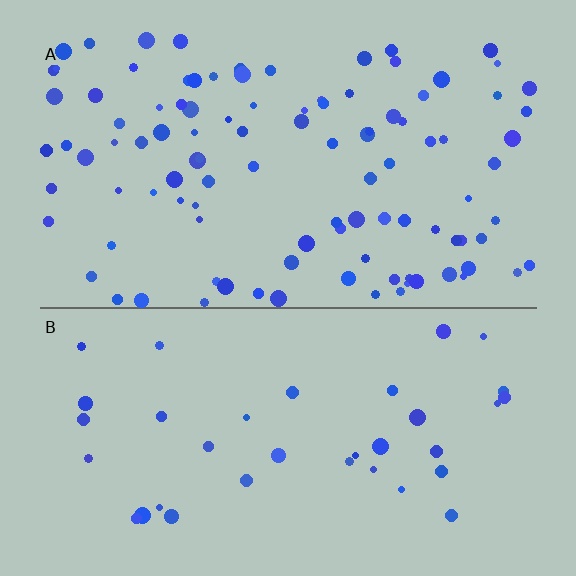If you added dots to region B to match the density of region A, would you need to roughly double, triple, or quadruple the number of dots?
Approximately triple.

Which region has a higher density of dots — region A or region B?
A (the top).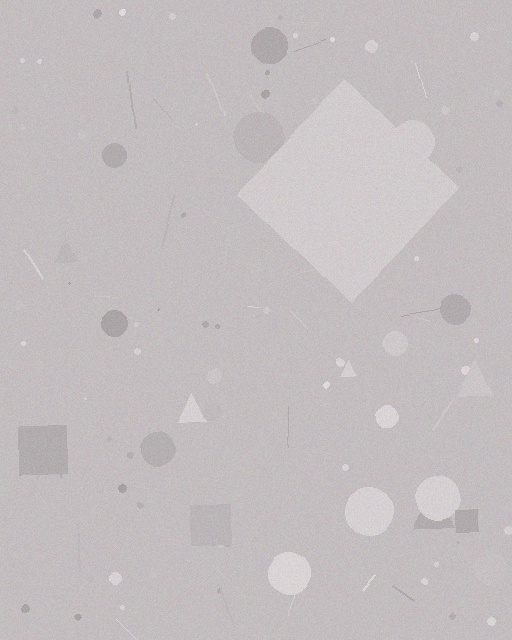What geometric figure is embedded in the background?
A diamond is embedded in the background.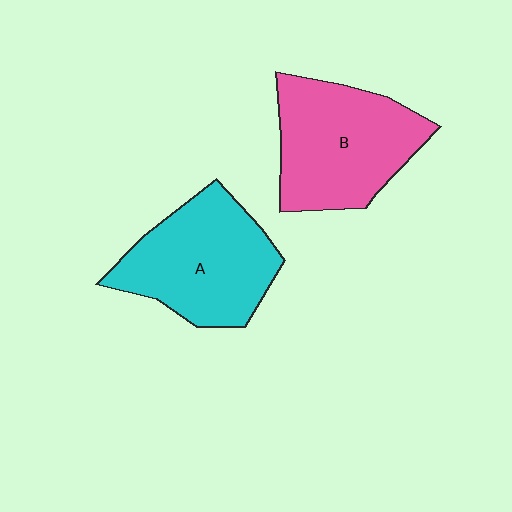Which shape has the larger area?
Shape B (pink).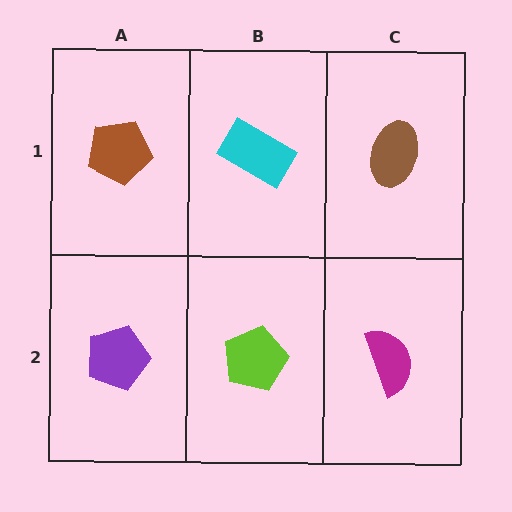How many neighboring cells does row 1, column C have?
2.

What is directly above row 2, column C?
A brown ellipse.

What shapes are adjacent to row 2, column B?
A cyan rectangle (row 1, column B), a purple pentagon (row 2, column A), a magenta semicircle (row 2, column C).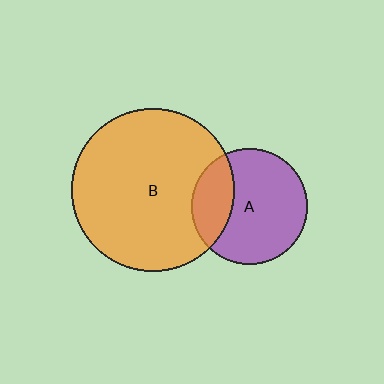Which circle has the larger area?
Circle B (orange).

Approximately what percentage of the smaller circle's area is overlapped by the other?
Approximately 25%.